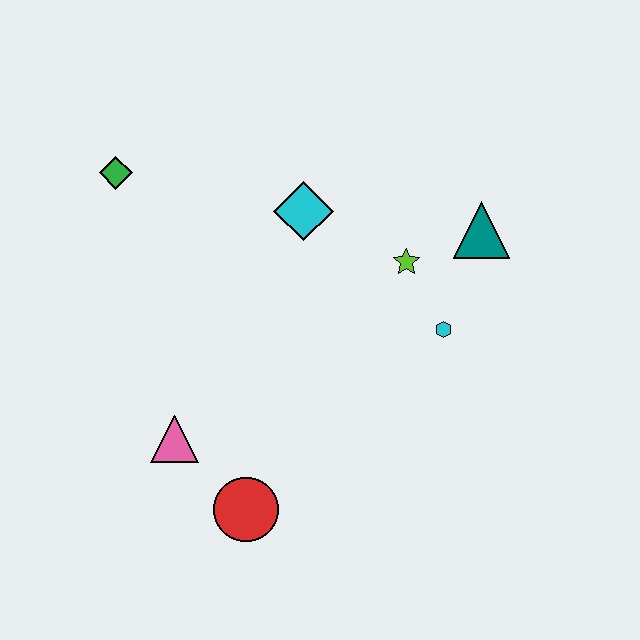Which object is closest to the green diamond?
The cyan diamond is closest to the green diamond.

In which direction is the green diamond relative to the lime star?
The green diamond is to the left of the lime star.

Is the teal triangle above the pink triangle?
Yes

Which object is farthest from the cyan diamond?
The red circle is farthest from the cyan diamond.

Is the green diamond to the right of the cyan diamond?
No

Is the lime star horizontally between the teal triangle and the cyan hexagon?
No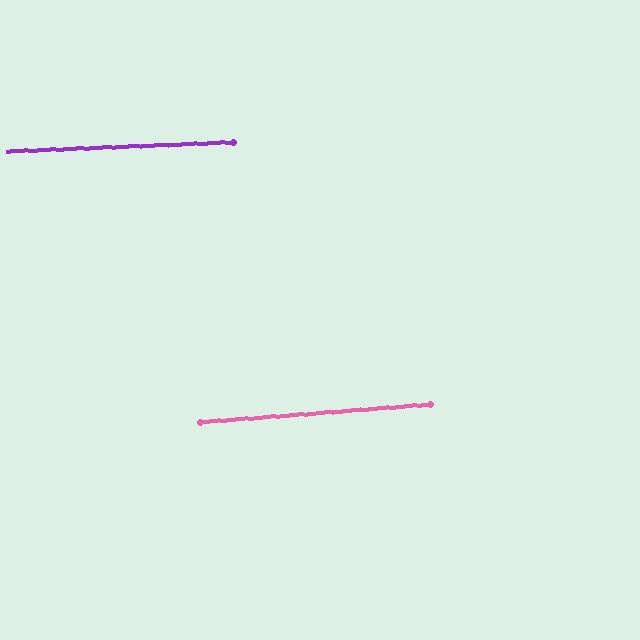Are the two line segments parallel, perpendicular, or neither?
Parallel — their directions differ by only 1.9°.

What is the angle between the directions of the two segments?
Approximately 2 degrees.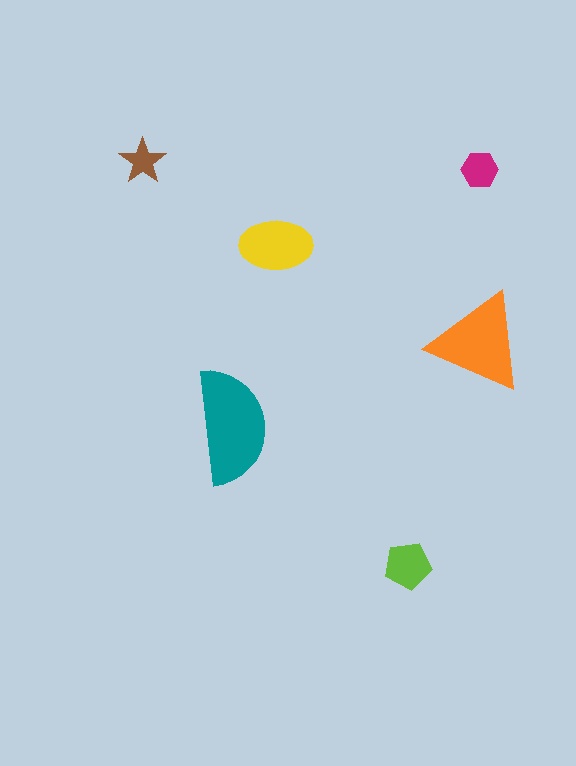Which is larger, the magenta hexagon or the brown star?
The magenta hexagon.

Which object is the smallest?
The brown star.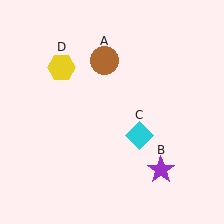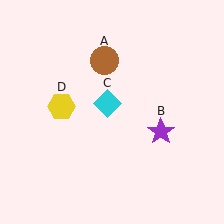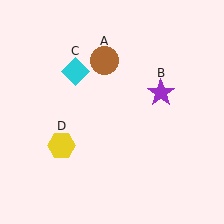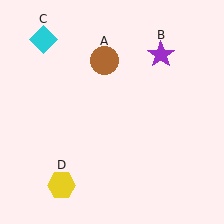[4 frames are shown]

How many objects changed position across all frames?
3 objects changed position: purple star (object B), cyan diamond (object C), yellow hexagon (object D).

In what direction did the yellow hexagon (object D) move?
The yellow hexagon (object D) moved down.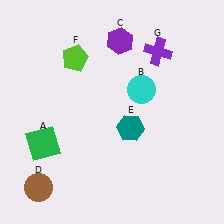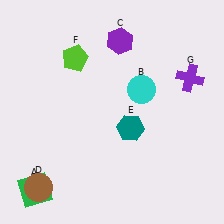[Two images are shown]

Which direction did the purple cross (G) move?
The purple cross (G) moved right.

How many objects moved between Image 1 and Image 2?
2 objects moved between the two images.